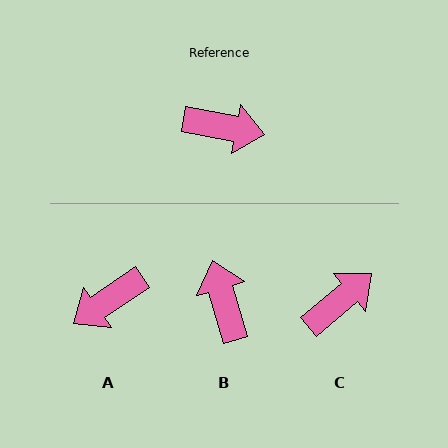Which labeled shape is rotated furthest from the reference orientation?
A, about 135 degrees away.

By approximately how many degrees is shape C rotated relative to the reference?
Approximately 51 degrees counter-clockwise.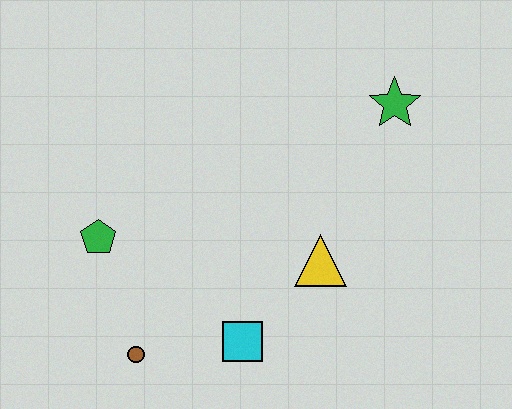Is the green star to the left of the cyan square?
No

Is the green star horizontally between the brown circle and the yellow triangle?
No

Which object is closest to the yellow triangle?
The cyan square is closest to the yellow triangle.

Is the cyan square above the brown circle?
Yes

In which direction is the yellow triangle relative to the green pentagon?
The yellow triangle is to the right of the green pentagon.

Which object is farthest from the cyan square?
The green star is farthest from the cyan square.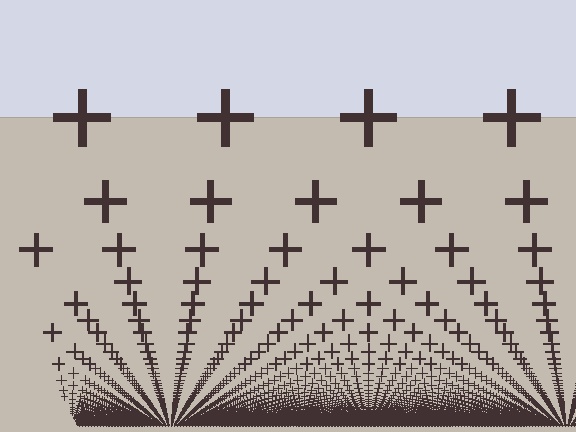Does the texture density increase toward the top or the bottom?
Density increases toward the bottom.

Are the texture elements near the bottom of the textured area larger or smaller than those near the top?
Smaller. The gradient is inverted — elements near the bottom are smaller and denser.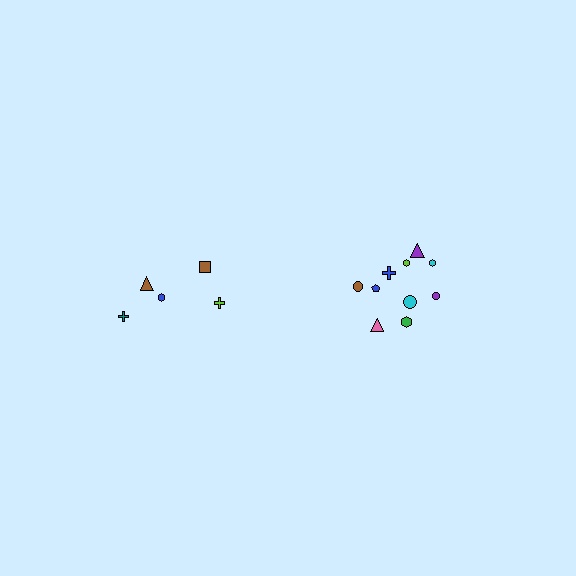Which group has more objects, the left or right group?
The right group.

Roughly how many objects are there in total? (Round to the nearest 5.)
Roughly 15 objects in total.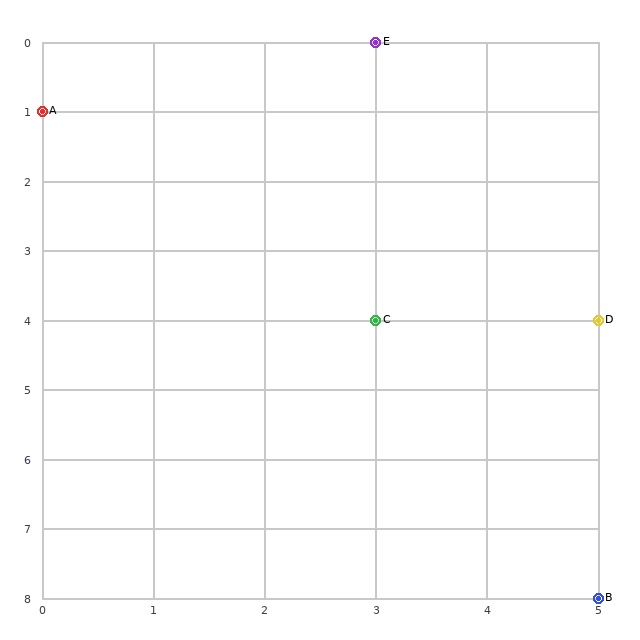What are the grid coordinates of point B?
Point B is at grid coordinates (5, 8).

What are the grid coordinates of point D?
Point D is at grid coordinates (5, 4).